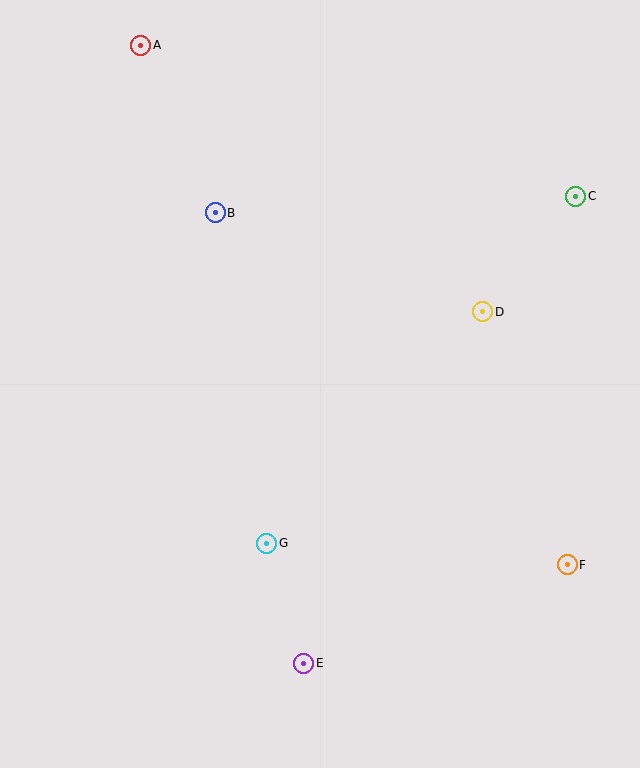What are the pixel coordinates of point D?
Point D is at (483, 312).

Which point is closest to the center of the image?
Point G at (267, 543) is closest to the center.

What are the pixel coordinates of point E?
Point E is at (304, 663).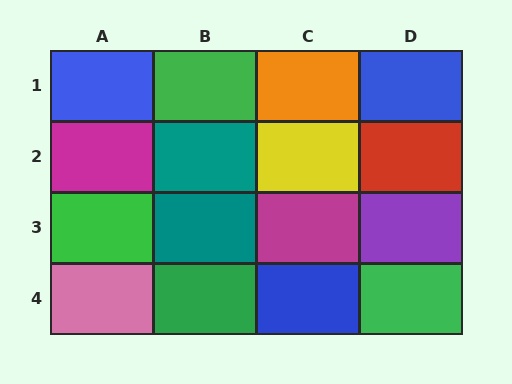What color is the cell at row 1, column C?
Orange.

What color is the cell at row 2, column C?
Yellow.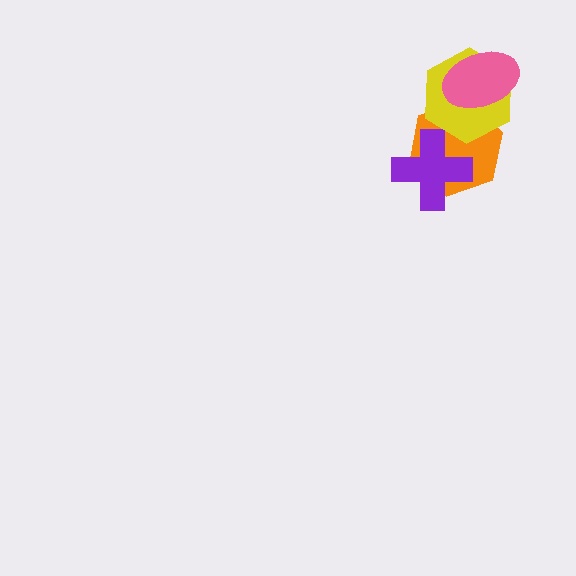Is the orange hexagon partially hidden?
Yes, it is partially covered by another shape.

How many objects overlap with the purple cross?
1 object overlaps with the purple cross.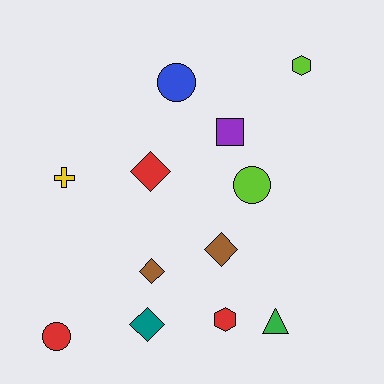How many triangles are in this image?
There is 1 triangle.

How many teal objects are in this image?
There is 1 teal object.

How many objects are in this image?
There are 12 objects.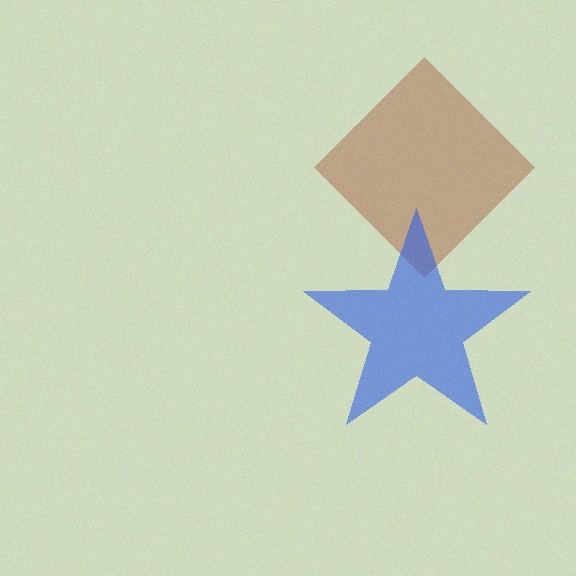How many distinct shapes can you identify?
There are 2 distinct shapes: a brown diamond, a blue star.